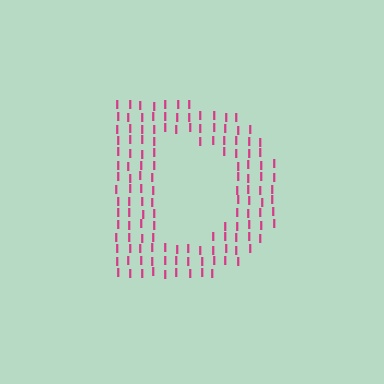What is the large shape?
The large shape is the letter D.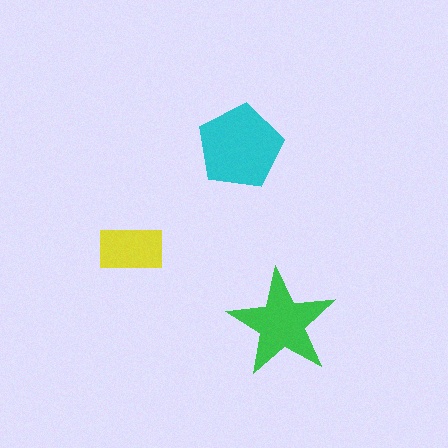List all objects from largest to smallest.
The cyan pentagon, the green star, the yellow rectangle.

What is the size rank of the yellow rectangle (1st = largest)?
3rd.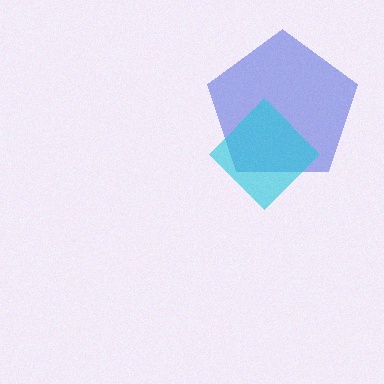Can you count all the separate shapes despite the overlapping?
Yes, there are 2 separate shapes.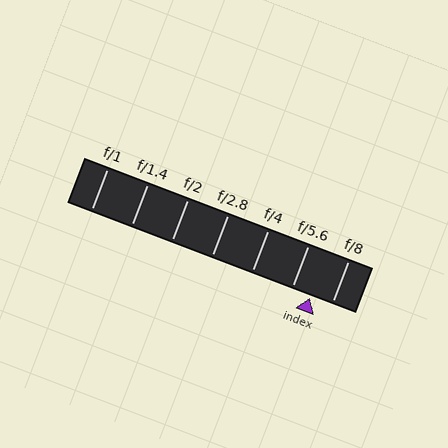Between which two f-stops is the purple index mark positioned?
The index mark is between f/5.6 and f/8.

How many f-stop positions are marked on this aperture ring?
There are 7 f-stop positions marked.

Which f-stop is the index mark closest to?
The index mark is closest to f/5.6.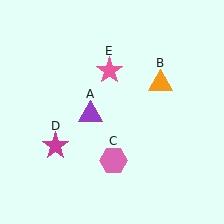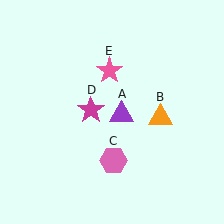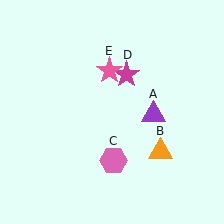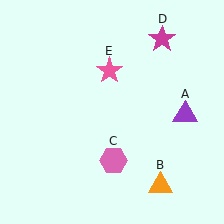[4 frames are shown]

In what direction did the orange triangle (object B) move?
The orange triangle (object B) moved down.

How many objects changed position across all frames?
3 objects changed position: purple triangle (object A), orange triangle (object B), magenta star (object D).